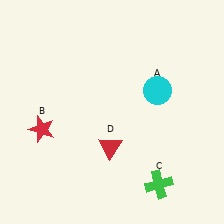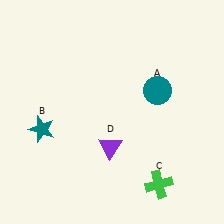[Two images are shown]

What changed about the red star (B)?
In Image 1, B is red. In Image 2, it changed to teal.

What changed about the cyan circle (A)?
In Image 1, A is cyan. In Image 2, it changed to teal.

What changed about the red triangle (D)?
In Image 1, D is red. In Image 2, it changed to purple.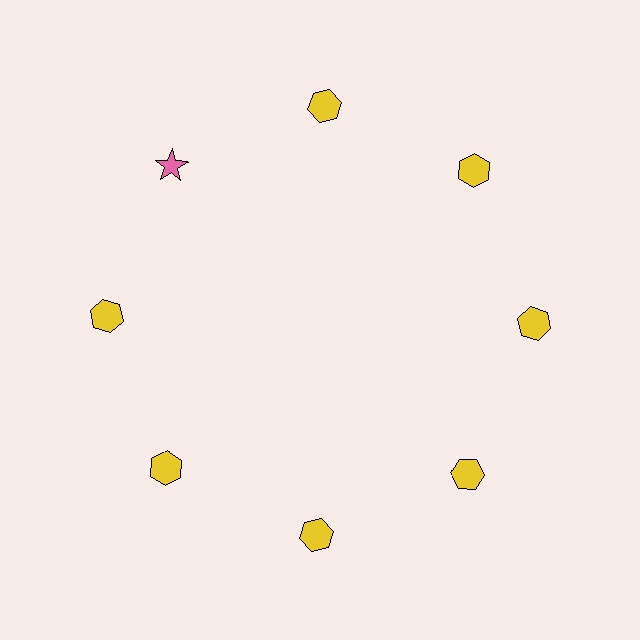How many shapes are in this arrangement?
There are 8 shapes arranged in a ring pattern.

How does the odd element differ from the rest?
It differs in both color (pink instead of yellow) and shape (star instead of hexagon).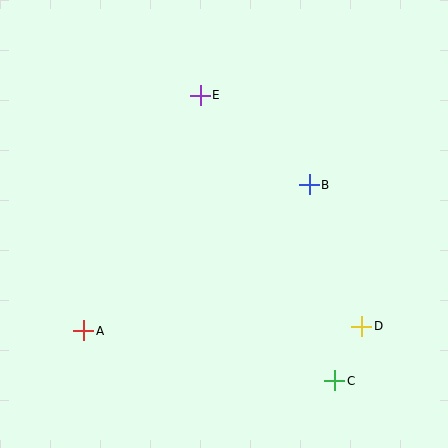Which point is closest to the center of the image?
Point B at (309, 185) is closest to the center.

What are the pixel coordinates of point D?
Point D is at (362, 326).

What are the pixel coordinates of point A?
Point A is at (84, 331).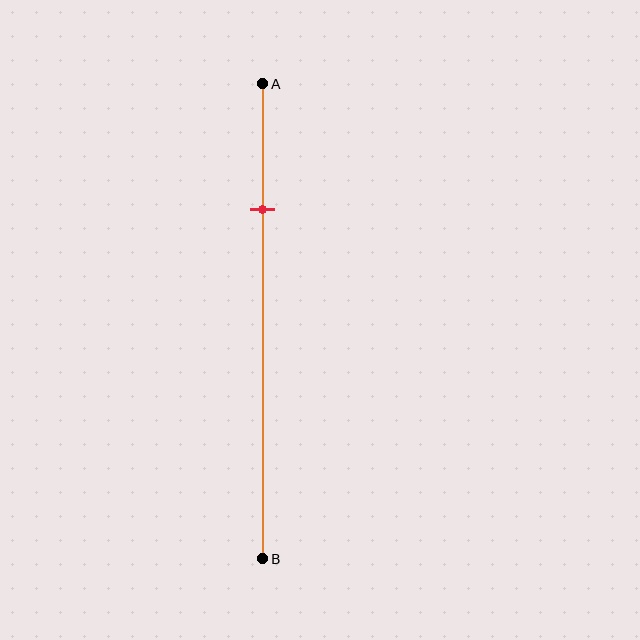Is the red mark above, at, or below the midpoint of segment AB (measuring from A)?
The red mark is above the midpoint of segment AB.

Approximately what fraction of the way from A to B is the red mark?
The red mark is approximately 25% of the way from A to B.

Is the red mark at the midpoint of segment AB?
No, the mark is at about 25% from A, not at the 50% midpoint.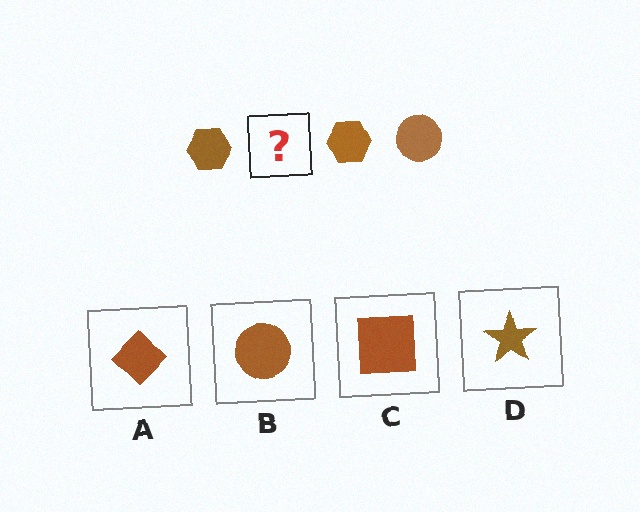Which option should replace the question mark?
Option B.